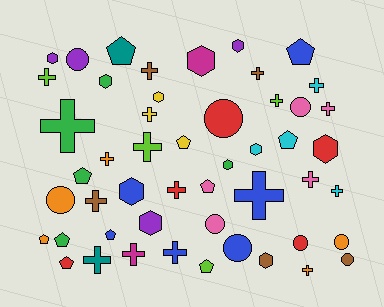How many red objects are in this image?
There are 5 red objects.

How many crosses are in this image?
There are 19 crosses.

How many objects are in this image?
There are 50 objects.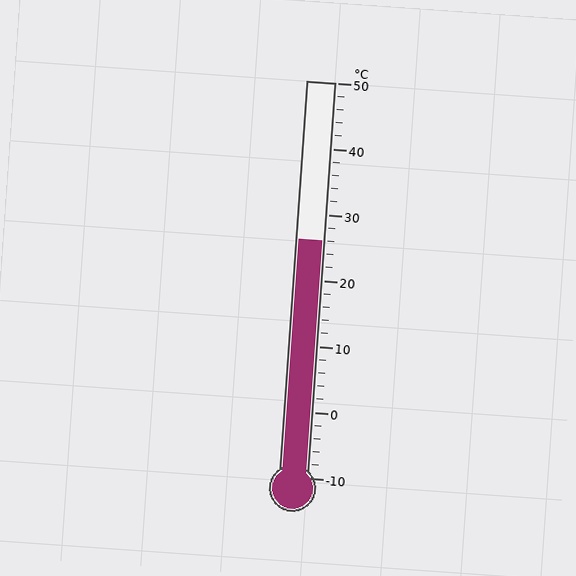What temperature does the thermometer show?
The thermometer shows approximately 26°C.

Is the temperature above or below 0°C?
The temperature is above 0°C.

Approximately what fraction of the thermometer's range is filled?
The thermometer is filled to approximately 60% of its range.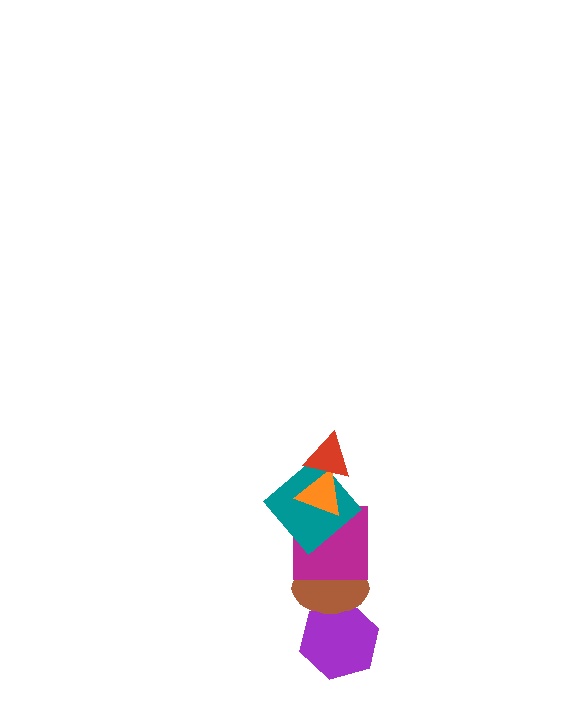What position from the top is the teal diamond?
The teal diamond is 3rd from the top.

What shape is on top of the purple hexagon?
The brown ellipse is on top of the purple hexagon.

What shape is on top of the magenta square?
The teal diamond is on top of the magenta square.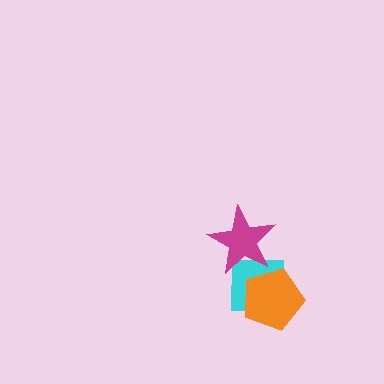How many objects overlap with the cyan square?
2 objects overlap with the cyan square.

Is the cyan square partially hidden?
Yes, it is partially covered by another shape.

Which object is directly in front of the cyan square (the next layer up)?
The magenta star is directly in front of the cyan square.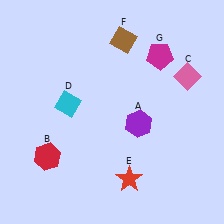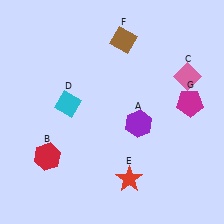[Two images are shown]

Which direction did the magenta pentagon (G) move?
The magenta pentagon (G) moved down.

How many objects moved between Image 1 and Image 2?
1 object moved between the two images.